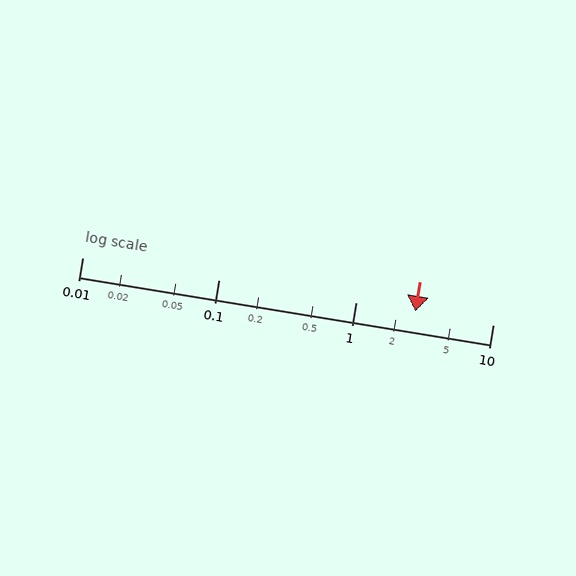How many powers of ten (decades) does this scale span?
The scale spans 3 decades, from 0.01 to 10.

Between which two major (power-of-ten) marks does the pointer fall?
The pointer is between 1 and 10.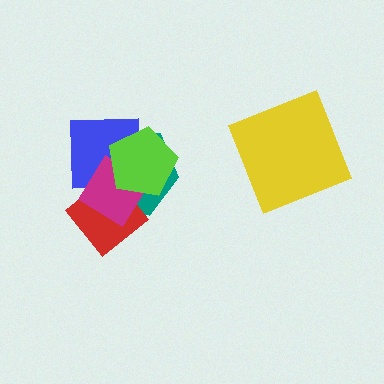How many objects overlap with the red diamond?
4 objects overlap with the red diamond.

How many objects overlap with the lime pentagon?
4 objects overlap with the lime pentagon.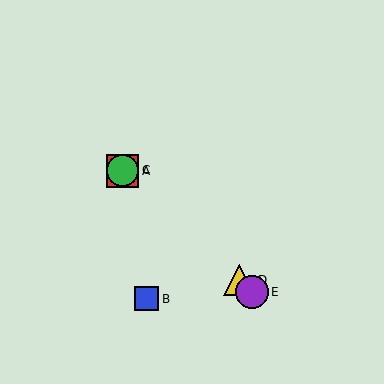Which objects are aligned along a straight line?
Objects A, C, D, E are aligned along a straight line.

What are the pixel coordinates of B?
Object B is at (147, 299).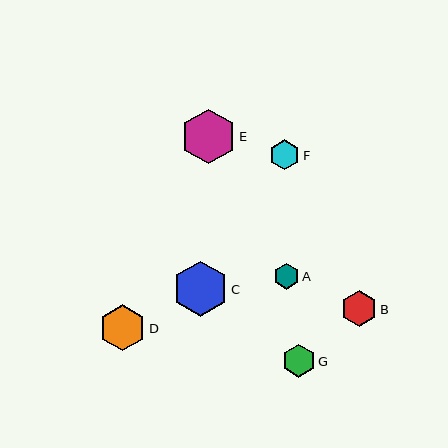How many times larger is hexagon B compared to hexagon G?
Hexagon B is approximately 1.1 times the size of hexagon G.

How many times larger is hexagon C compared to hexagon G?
Hexagon C is approximately 1.7 times the size of hexagon G.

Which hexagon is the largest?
Hexagon C is the largest with a size of approximately 55 pixels.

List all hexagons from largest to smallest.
From largest to smallest: C, E, D, B, G, F, A.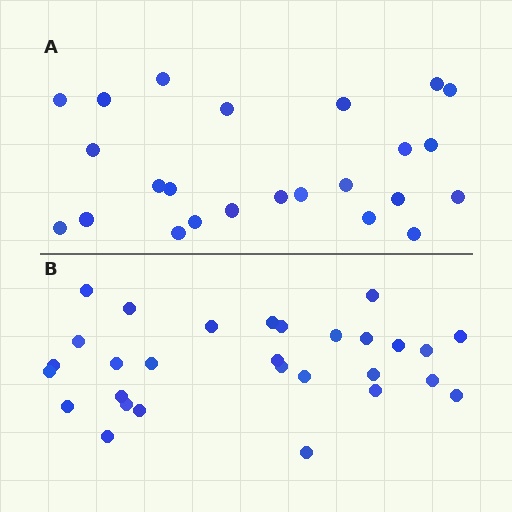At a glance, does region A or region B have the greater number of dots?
Region B (the bottom region) has more dots.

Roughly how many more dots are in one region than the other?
Region B has about 5 more dots than region A.